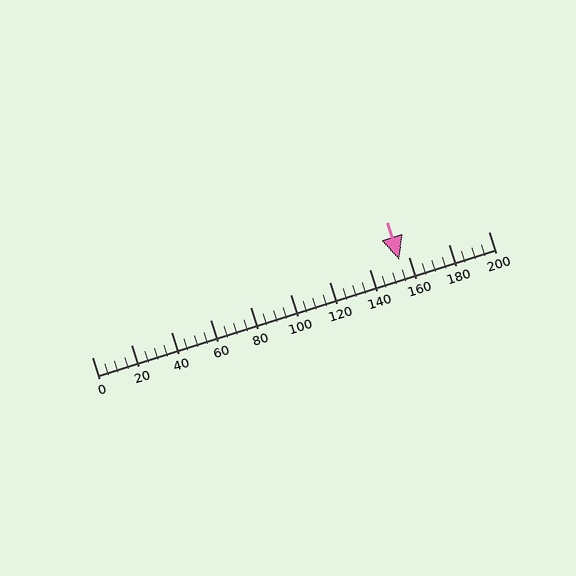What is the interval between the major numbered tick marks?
The major tick marks are spaced 20 units apart.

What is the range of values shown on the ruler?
The ruler shows values from 0 to 200.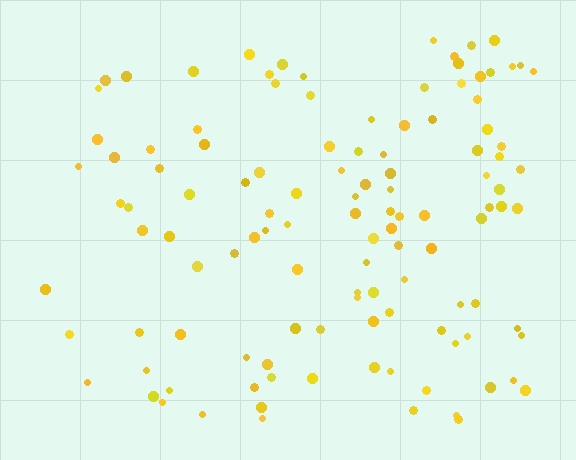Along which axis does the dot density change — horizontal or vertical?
Horizontal.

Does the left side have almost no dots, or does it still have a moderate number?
Still a moderate number, just noticeably fewer than the right.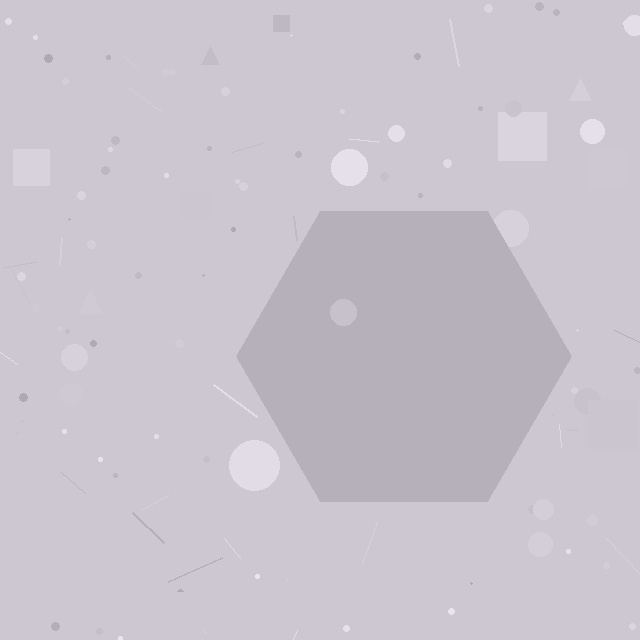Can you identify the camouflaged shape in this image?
The camouflaged shape is a hexagon.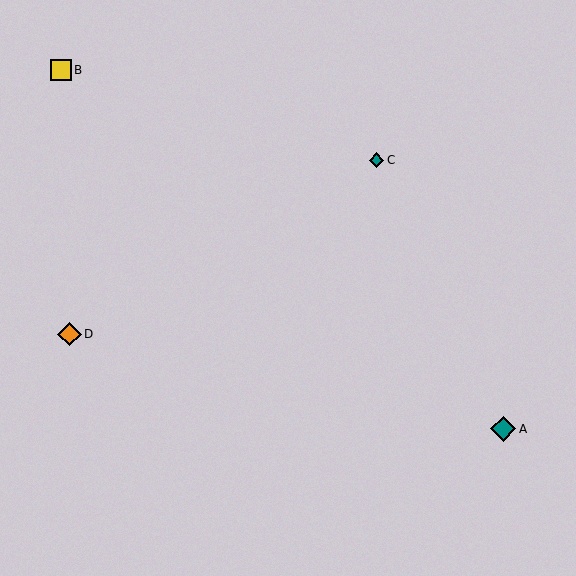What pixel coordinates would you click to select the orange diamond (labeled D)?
Click at (70, 334) to select the orange diamond D.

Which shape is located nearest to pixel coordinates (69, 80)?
The yellow square (labeled B) at (61, 70) is nearest to that location.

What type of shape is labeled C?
Shape C is a teal diamond.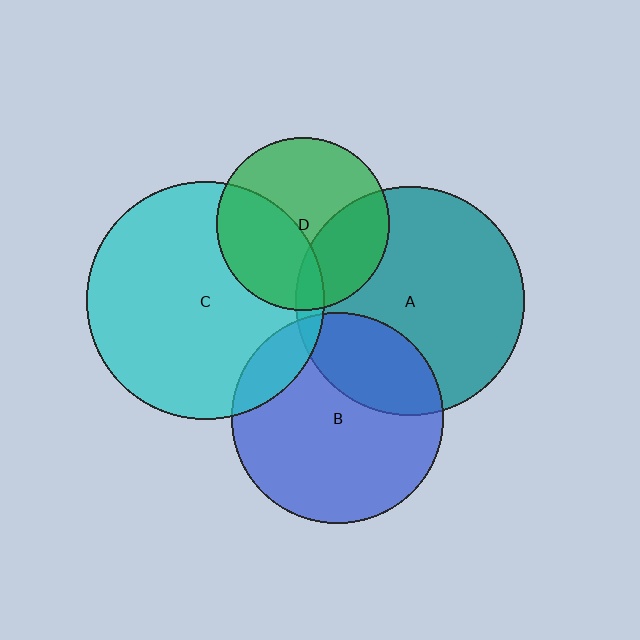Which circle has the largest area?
Circle C (cyan).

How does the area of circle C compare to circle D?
Approximately 1.9 times.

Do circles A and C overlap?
Yes.